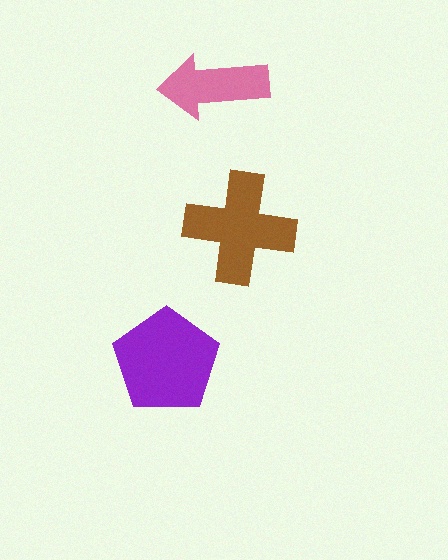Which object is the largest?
The purple pentagon.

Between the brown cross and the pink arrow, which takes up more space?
The brown cross.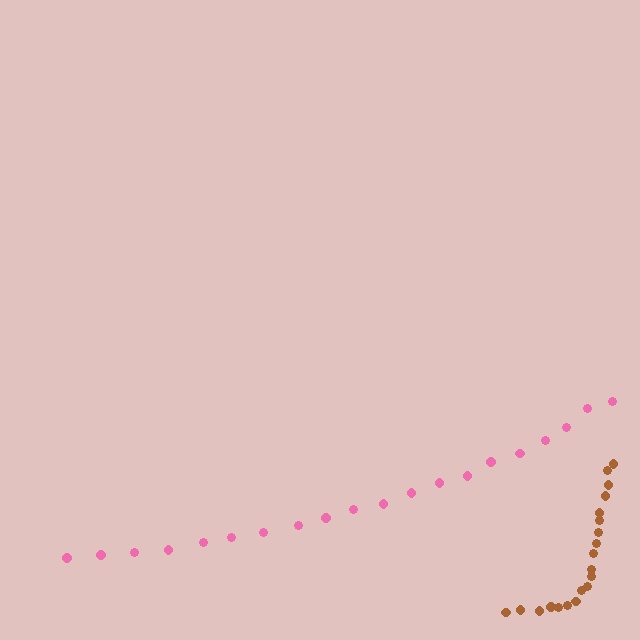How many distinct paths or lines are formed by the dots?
There are 2 distinct paths.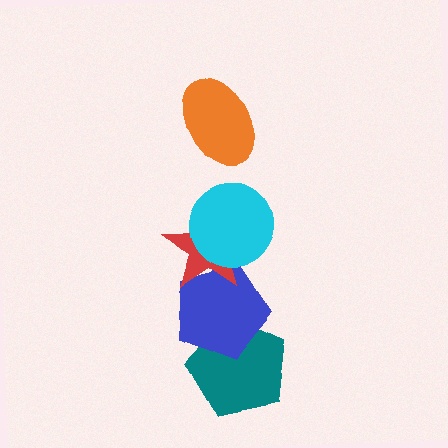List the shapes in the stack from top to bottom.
From top to bottom: the orange ellipse, the cyan circle, the red star, the blue pentagon, the teal pentagon.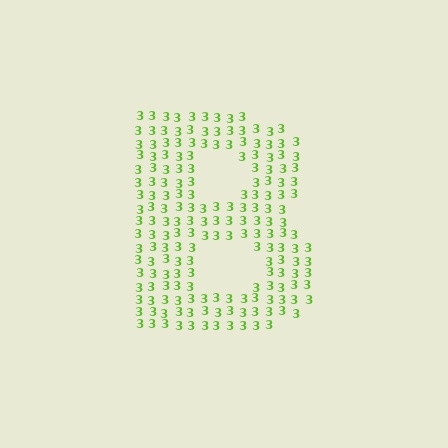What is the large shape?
The large shape is the letter B.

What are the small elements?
The small elements are digit 3's.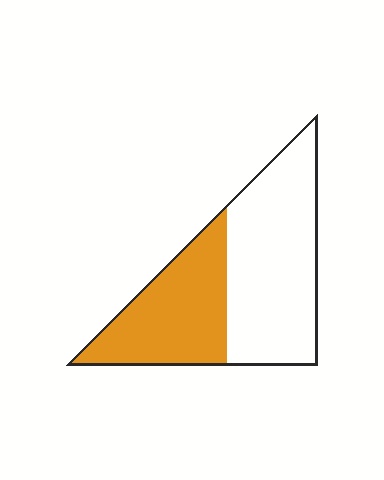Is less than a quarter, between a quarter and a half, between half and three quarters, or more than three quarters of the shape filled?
Between a quarter and a half.